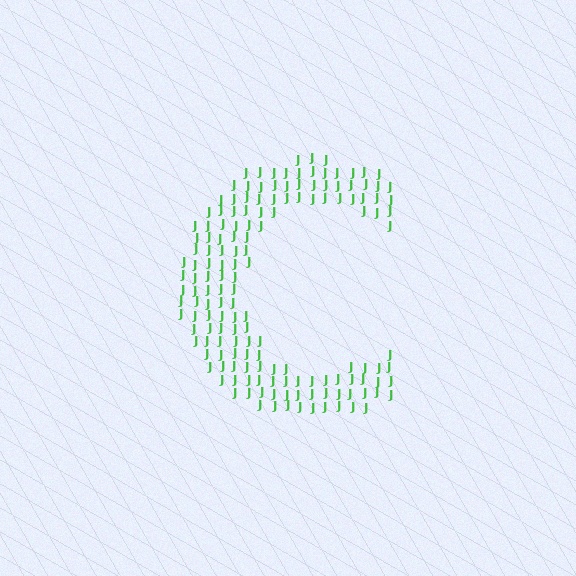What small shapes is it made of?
It is made of small letter J's.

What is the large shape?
The large shape is the letter C.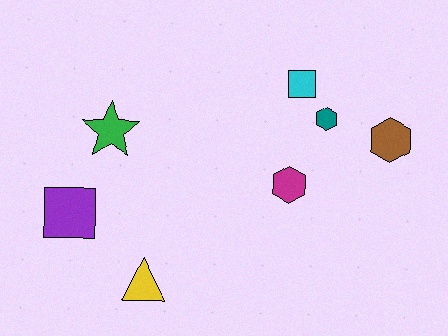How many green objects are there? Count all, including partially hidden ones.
There is 1 green object.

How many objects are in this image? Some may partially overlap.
There are 7 objects.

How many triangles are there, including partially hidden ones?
There is 1 triangle.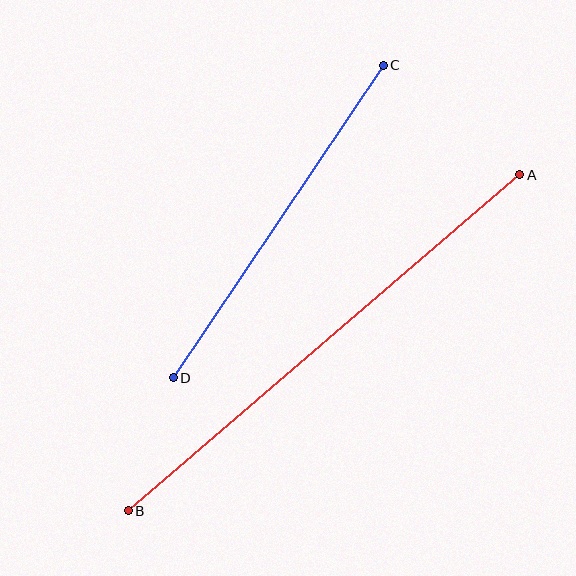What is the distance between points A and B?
The distance is approximately 516 pixels.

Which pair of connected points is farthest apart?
Points A and B are farthest apart.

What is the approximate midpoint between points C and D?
The midpoint is at approximately (278, 222) pixels.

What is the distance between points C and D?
The distance is approximately 377 pixels.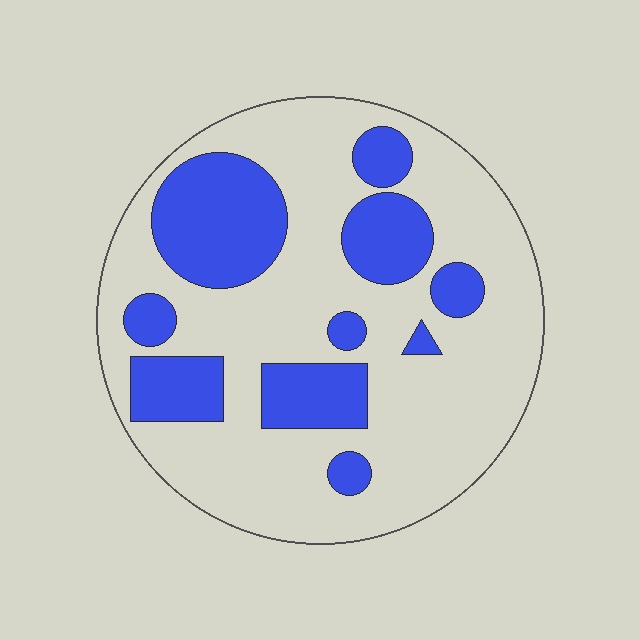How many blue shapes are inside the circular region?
10.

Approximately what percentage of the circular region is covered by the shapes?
Approximately 30%.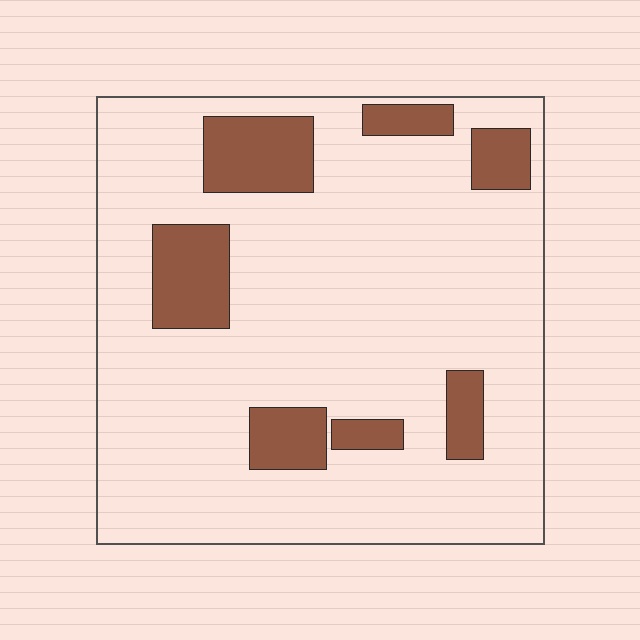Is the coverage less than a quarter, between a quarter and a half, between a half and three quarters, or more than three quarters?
Less than a quarter.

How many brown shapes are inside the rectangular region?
7.